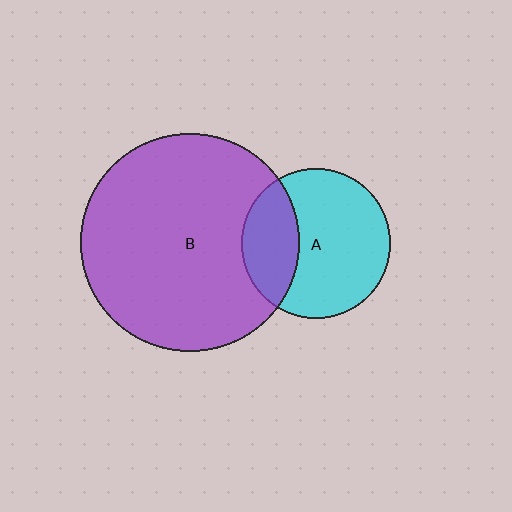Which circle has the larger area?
Circle B (purple).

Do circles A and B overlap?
Yes.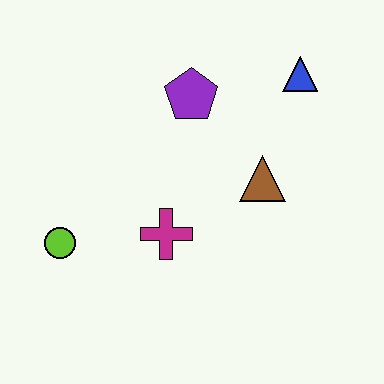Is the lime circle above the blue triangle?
No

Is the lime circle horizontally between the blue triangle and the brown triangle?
No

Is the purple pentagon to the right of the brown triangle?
No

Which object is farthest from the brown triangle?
The lime circle is farthest from the brown triangle.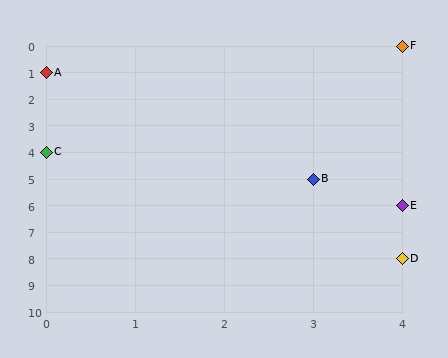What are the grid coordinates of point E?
Point E is at grid coordinates (4, 6).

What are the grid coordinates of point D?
Point D is at grid coordinates (4, 8).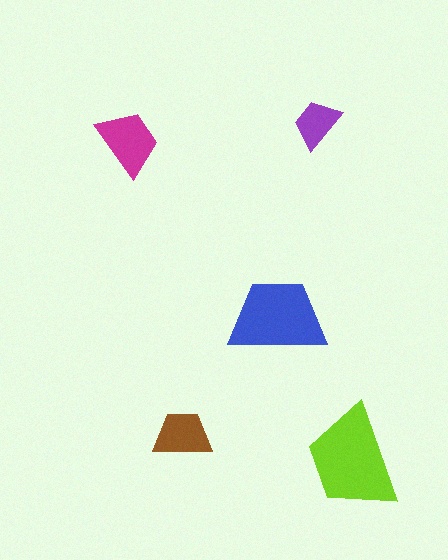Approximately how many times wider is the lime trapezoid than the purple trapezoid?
About 2 times wider.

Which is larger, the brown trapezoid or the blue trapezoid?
The blue one.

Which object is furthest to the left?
The magenta trapezoid is leftmost.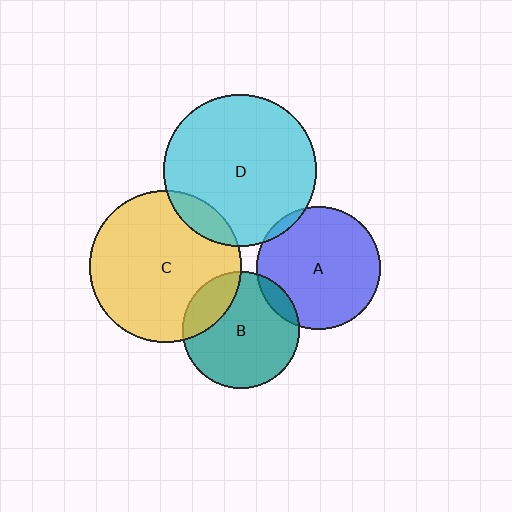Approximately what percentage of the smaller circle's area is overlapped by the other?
Approximately 20%.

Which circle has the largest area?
Circle D (cyan).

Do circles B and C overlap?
Yes.